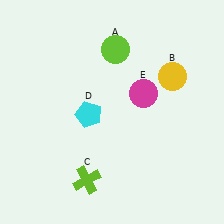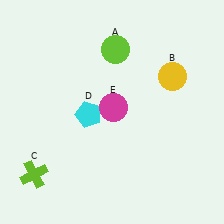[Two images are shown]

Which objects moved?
The objects that moved are: the lime cross (C), the magenta circle (E).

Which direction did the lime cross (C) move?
The lime cross (C) moved left.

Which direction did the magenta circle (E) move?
The magenta circle (E) moved left.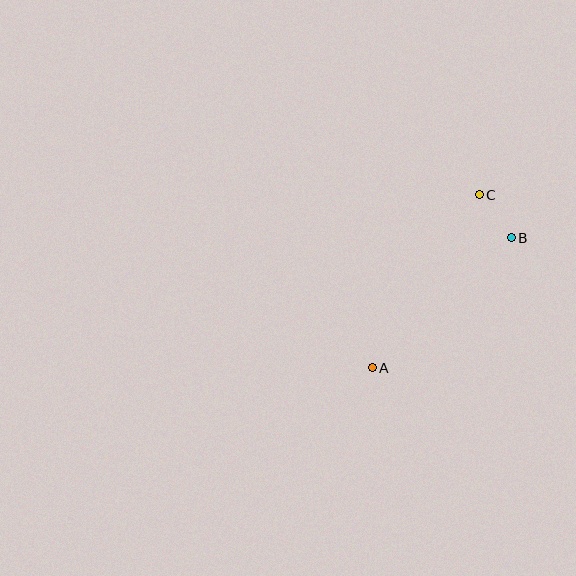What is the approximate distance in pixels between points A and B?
The distance between A and B is approximately 190 pixels.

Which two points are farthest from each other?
Points A and C are farthest from each other.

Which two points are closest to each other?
Points B and C are closest to each other.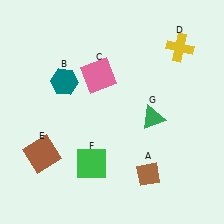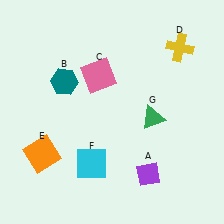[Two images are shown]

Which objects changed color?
A changed from brown to purple. E changed from brown to orange. F changed from green to cyan.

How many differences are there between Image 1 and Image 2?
There are 3 differences between the two images.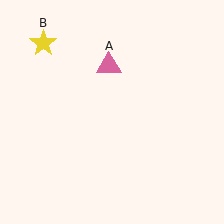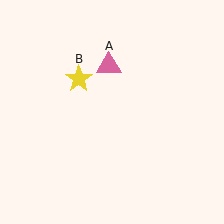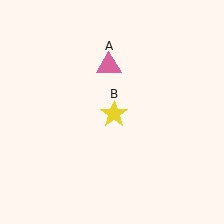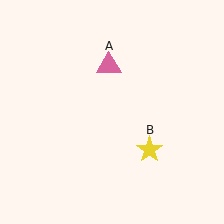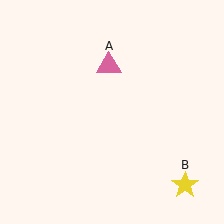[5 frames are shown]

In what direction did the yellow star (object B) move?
The yellow star (object B) moved down and to the right.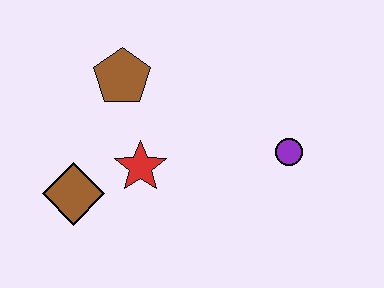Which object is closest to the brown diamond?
The red star is closest to the brown diamond.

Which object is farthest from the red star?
The purple circle is farthest from the red star.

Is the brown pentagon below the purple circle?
No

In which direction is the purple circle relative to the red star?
The purple circle is to the right of the red star.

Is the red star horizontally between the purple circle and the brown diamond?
Yes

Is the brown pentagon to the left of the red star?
Yes